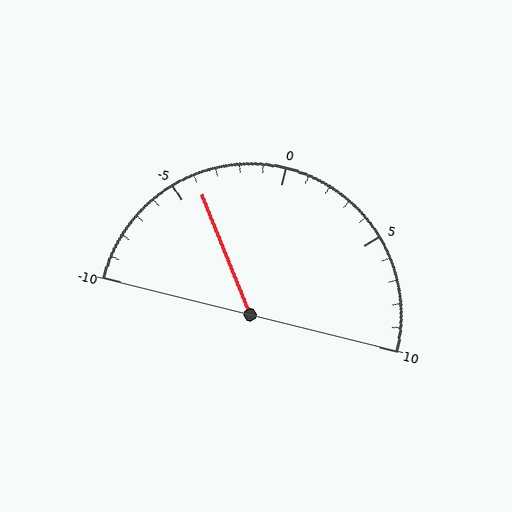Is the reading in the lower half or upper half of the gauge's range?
The reading is in the lower half of the range (-10 to 10).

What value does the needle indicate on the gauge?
The needle indicates approximately -4.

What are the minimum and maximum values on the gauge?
The gauge ranges from -10 to 10.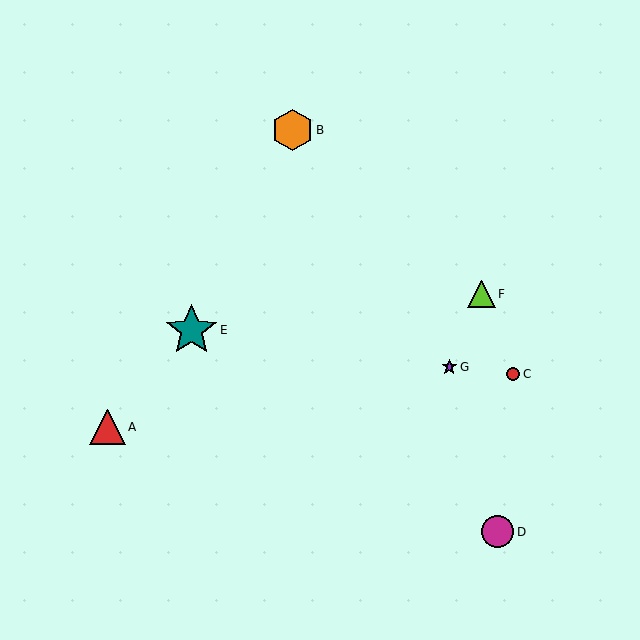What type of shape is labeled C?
Shape C is a red circle.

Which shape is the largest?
The teal star (labeled E) is the largest.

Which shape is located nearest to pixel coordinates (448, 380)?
The purple star (labeled G) at (449, 367) is nearest to that location.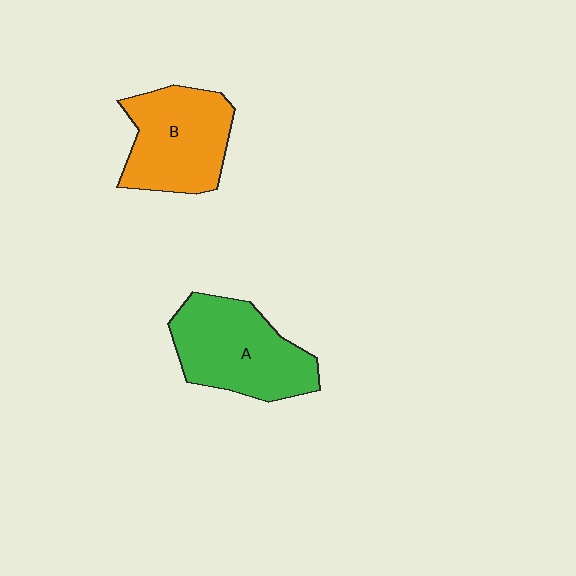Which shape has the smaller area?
Shape B (orange).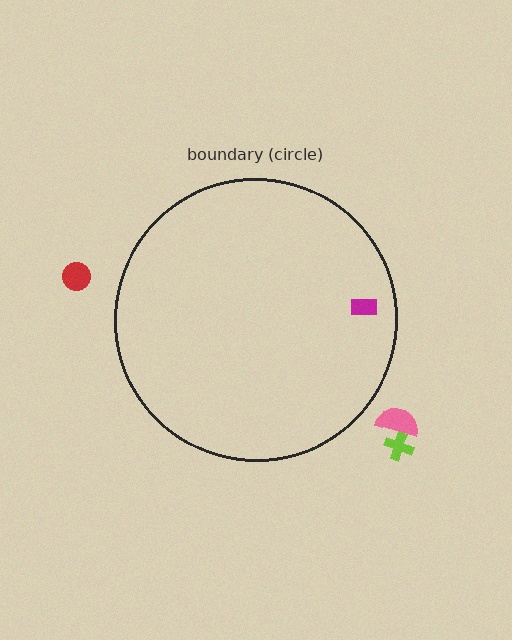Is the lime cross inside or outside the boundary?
Outside.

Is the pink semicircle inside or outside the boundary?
Outside.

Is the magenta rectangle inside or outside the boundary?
Inside.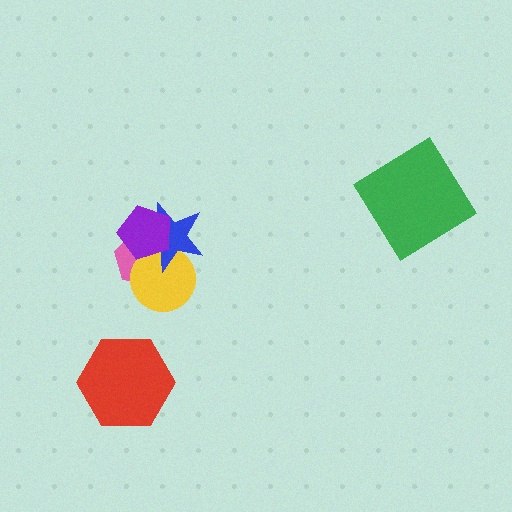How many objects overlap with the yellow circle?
3 objects overlap with the yellow circle.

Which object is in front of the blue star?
The purple pentagon is in front of the blue star.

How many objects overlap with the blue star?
3 objects overlap with the blue star.